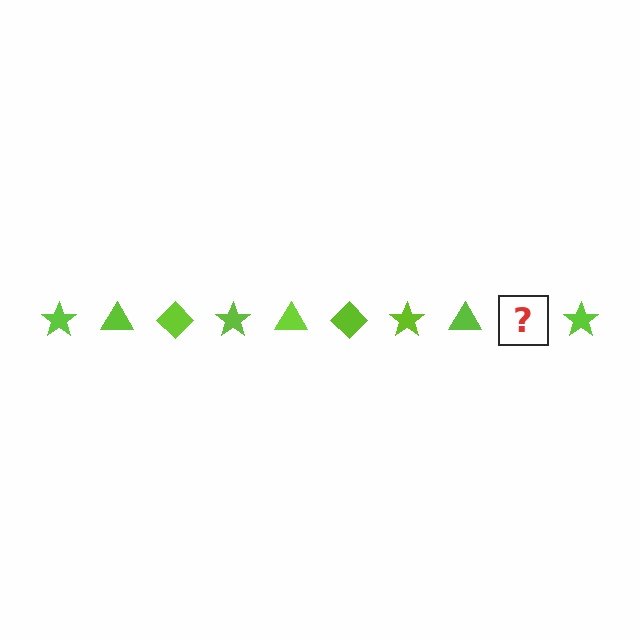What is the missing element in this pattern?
The missing element is a lime diamond.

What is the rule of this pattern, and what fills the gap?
The rule is that the pattern cycles through star, triangle, diamond shapes in lime. The gap should be filled with a lime diamond.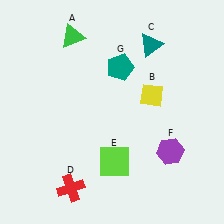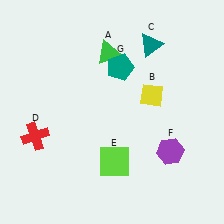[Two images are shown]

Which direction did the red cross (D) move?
The red cross (D) moved up.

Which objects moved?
The objects that moved are: the green triangle (A), the red cross (D).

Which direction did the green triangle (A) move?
The green triangle (A) moved right.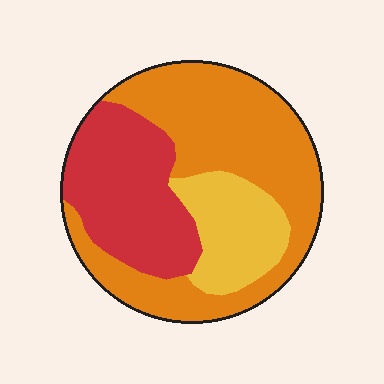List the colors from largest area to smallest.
From largest to smallest: orange, red, yellow.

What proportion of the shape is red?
Red covers 30% of the shape.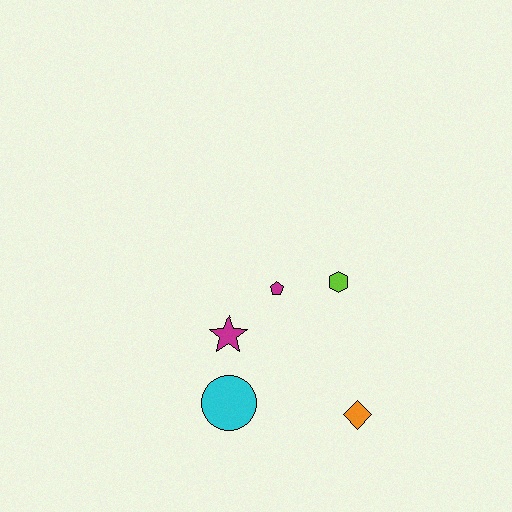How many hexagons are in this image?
There is 1 hexagon.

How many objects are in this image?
There are 5 objects.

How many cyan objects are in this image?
There is 1 cyan object.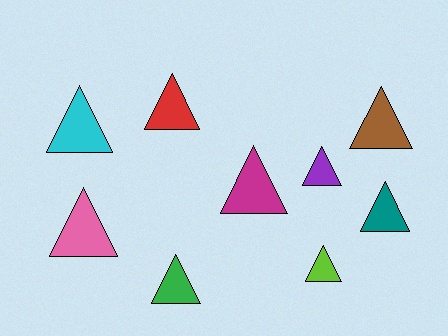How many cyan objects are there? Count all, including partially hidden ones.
There is 1 cyan object.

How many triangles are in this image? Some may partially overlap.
There are 9 triangles.